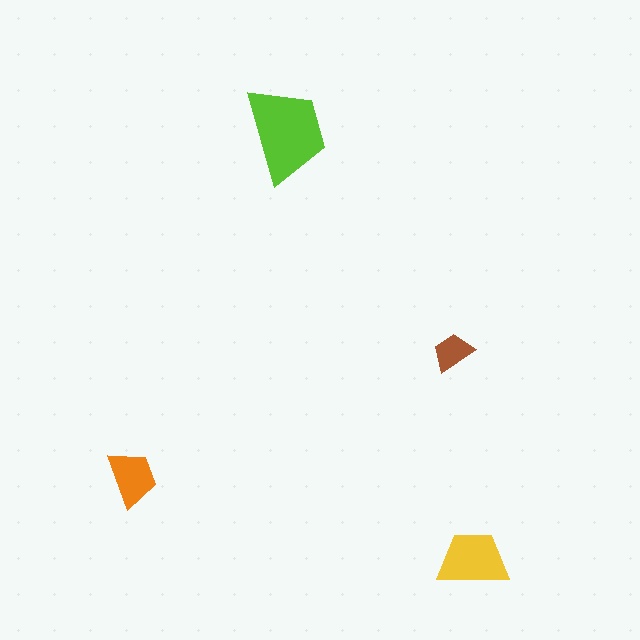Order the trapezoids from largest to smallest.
the lime one, the yellow one, the orange one, the brown one.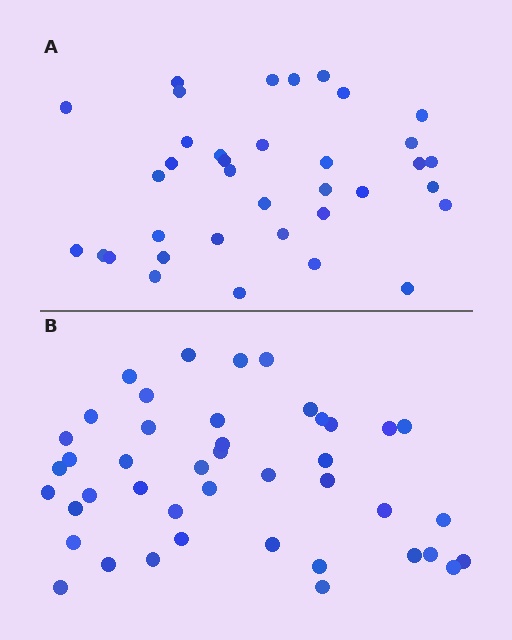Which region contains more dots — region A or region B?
Region B (the bottom region) has more dots.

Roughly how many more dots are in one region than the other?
Region B has roughly 8 or so more dots than region A.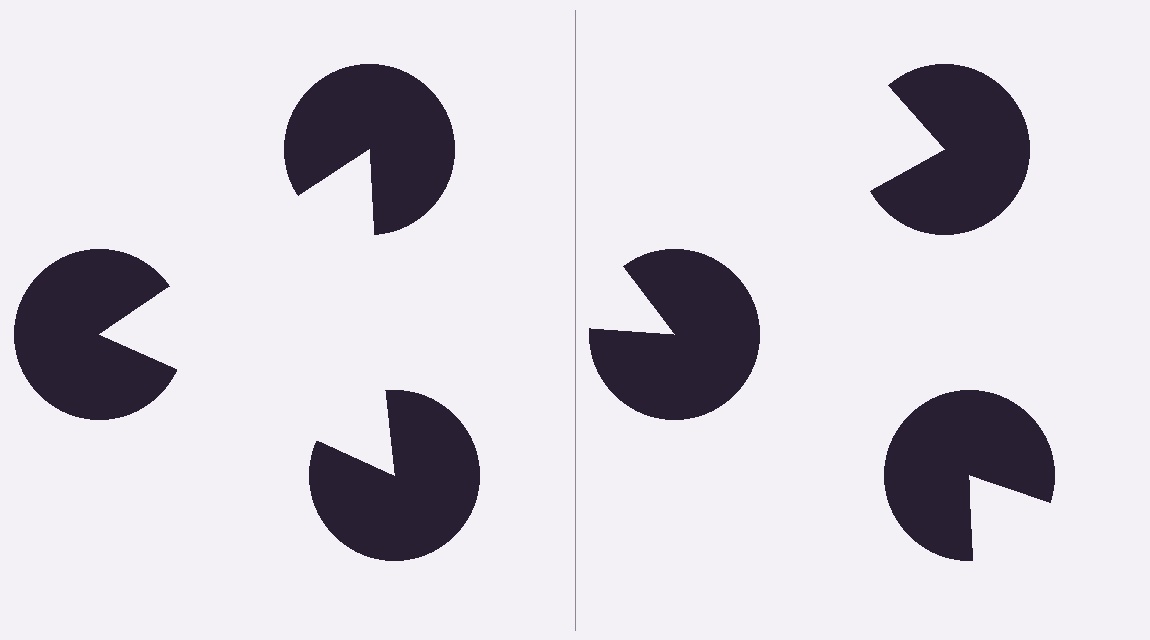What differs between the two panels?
The pac-man discs are positioned identically on both sides; only the wedge orientations differ. On the left they align to a triangle; on the right they are misaligned.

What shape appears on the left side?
An illusory triangle.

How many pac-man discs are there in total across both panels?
6 — 3 on each side.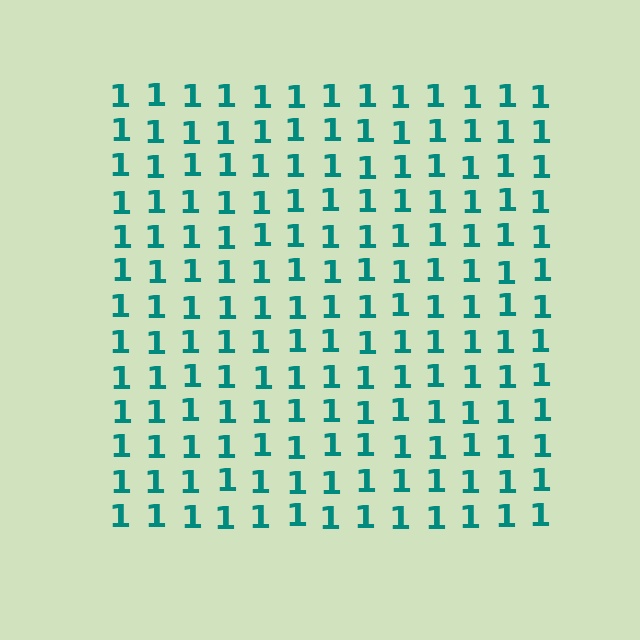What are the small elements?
The small elements are digit 1's.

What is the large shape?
The large shape is a square.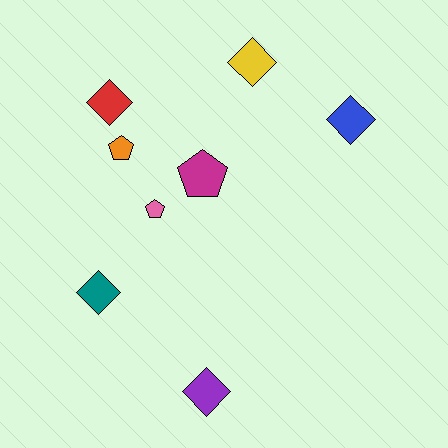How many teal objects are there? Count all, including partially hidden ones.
There is 1 teal object.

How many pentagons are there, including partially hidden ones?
There are 3 pentagons.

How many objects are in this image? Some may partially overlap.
There are 8 objects.